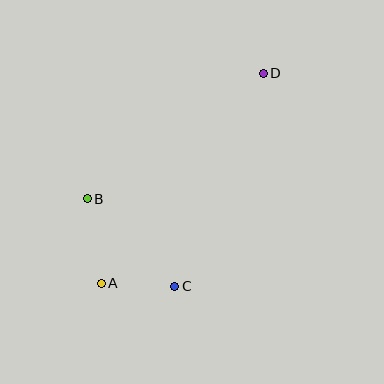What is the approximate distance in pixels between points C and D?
The distance between C and D is approximately 230 pixels.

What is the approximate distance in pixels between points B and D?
The distance between B and D is approximately 216 pixels.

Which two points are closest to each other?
Points A and C are closest to each other.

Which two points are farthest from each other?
Points A and D are farthest from each other.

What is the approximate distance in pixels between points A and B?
The distance between A and B is approximately 86 pixels.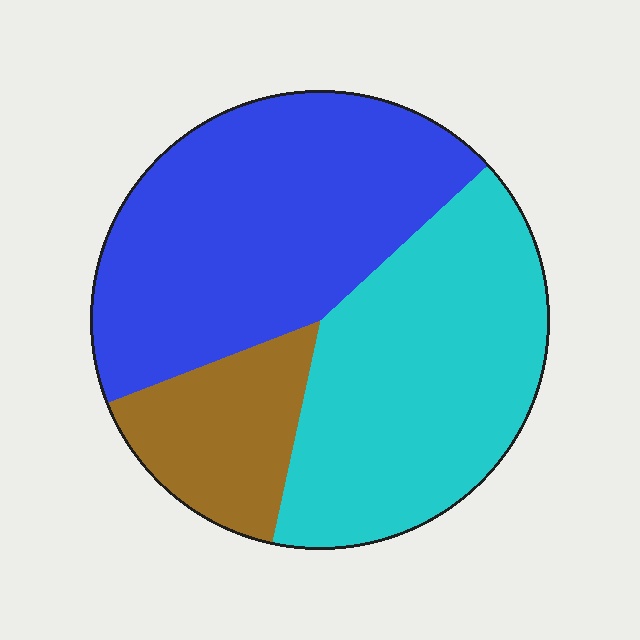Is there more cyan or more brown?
Cyan.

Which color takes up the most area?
Blue, at roughly 45%.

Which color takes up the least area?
Brown, at roughly 15%.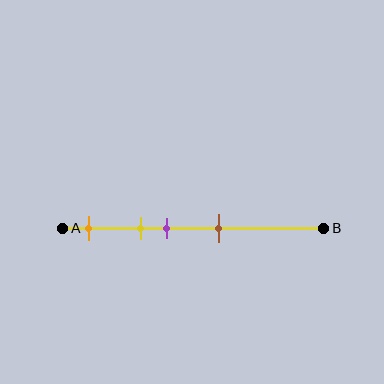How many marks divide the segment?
There are 4 marks dividing the segment.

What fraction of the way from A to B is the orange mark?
The orange mark is approximately 10% (0.1) of the way from A to B.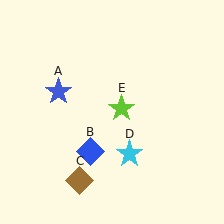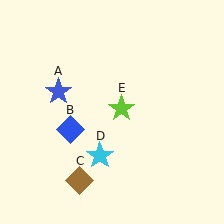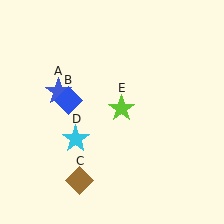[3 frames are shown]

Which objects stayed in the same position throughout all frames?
Blue star (object A) and brown diamond (object C) and lime star (object E) remained stationary.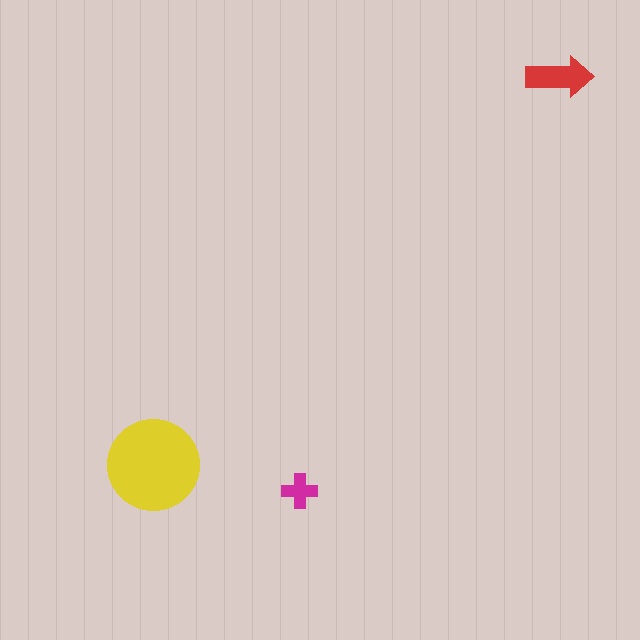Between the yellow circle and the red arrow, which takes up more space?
The yellow circle.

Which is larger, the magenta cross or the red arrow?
The red arrow.